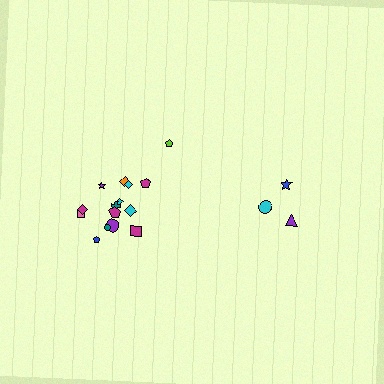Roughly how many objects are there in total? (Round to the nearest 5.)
Roughly 20 objects in total.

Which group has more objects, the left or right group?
The left group.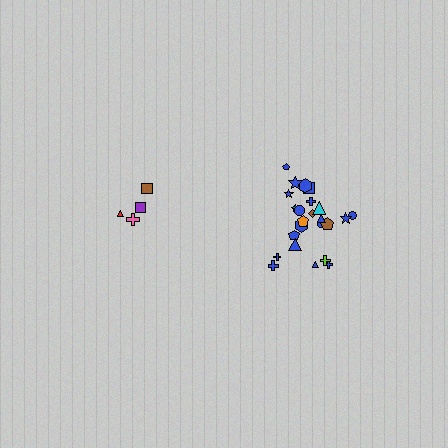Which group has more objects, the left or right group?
The right group.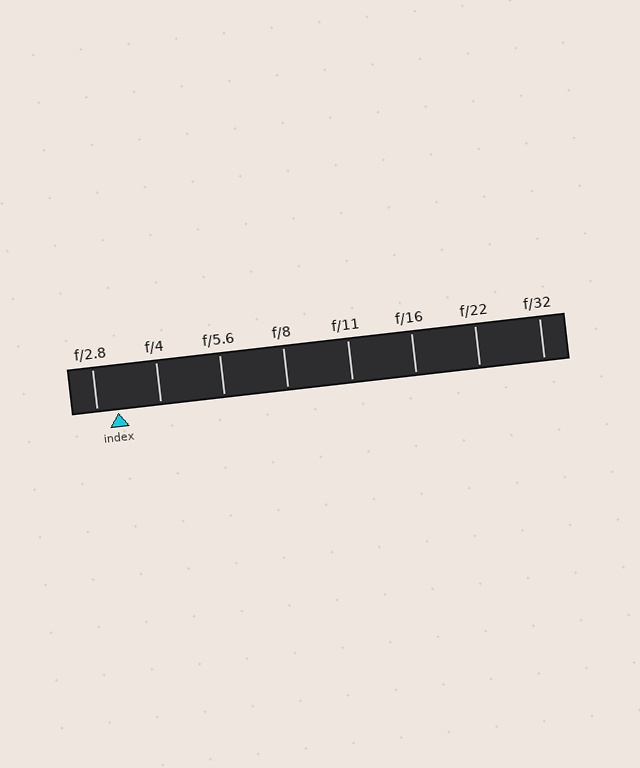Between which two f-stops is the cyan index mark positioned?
The index mark is between f/2.8 and f/4.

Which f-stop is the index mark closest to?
The index mark is closest to f/2.8.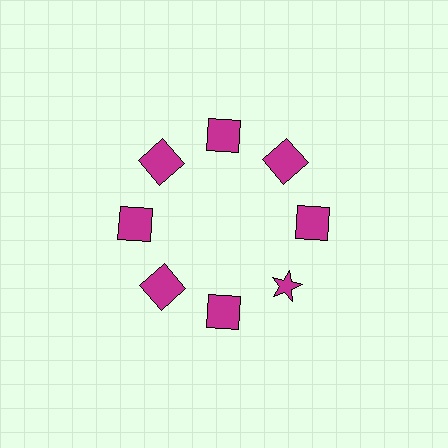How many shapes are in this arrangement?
There are 8 shapes arranged in a ring pattern.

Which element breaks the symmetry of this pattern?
The magenta star at roughly the 4 o'clock position breaks the symmetry. All other shapes are magenta squares.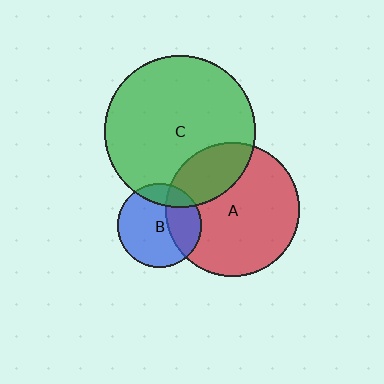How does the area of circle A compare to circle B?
Approximately 2.6 times.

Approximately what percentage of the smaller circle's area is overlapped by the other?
Approximately 15%.